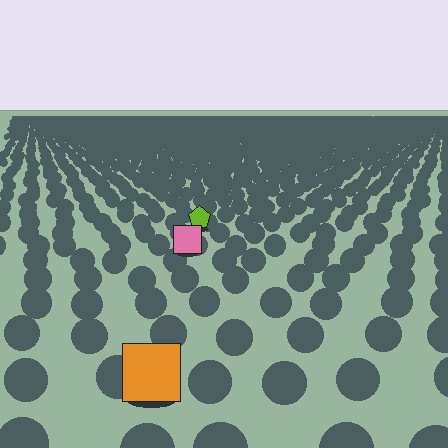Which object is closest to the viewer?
The orange square is closest. The texture marks near it are larger and more spread out.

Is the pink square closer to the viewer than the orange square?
No. The orange square is closer — you can tell from the texture gradient: the ground texture is coarser near it.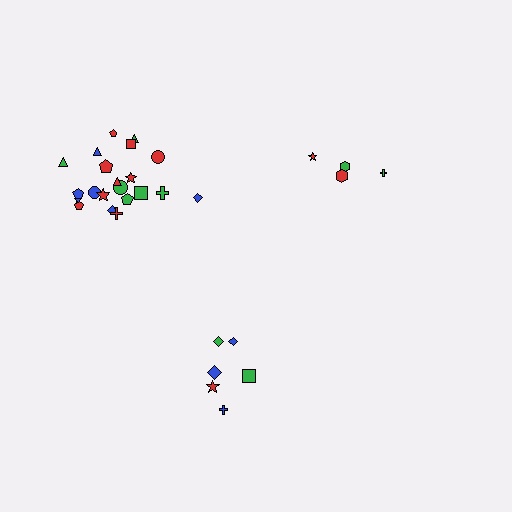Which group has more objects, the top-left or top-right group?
The top-left group.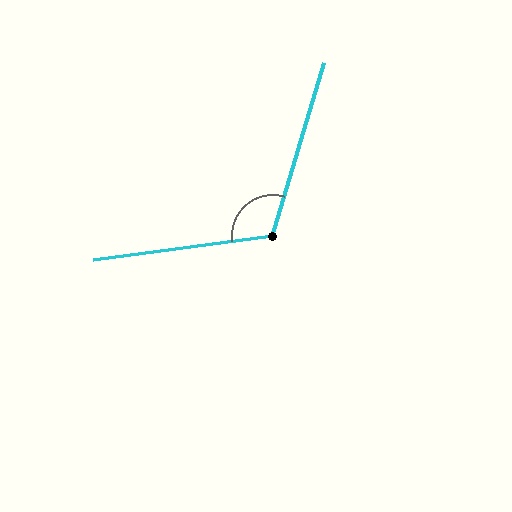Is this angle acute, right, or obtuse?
It is obtuse.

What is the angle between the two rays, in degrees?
Approximately 114 degrees.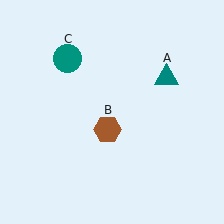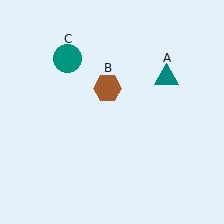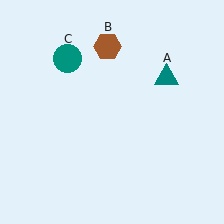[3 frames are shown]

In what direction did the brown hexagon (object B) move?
The brown hexagon (object B) moved up.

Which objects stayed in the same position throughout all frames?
Teal triangle (object A) and teal circle (object C) remained stationary.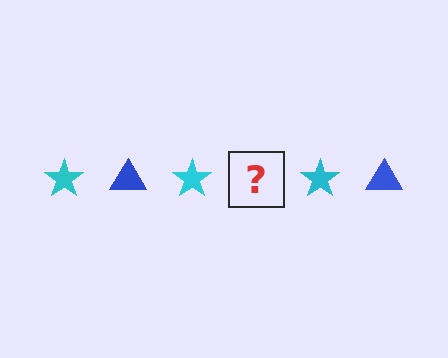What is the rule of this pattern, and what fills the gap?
The rule is that the pattern alternates between cyan star and blue triangle. The gap should be filled with a blue triangle.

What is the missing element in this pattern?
The missing element is a blue triangle.